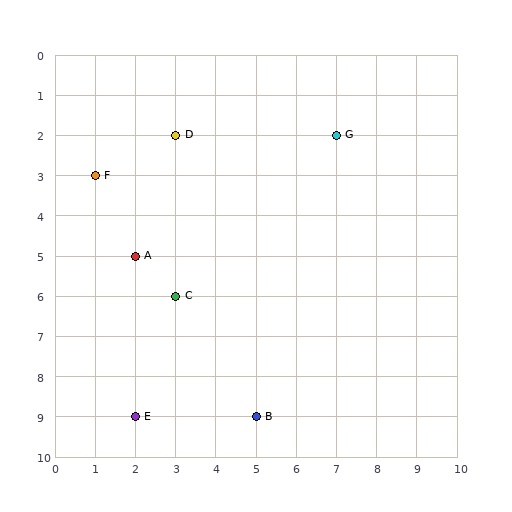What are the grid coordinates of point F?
Point F is at grid coordinates (1, 3).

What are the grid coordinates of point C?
Point C is at grid coordinates (3, 6).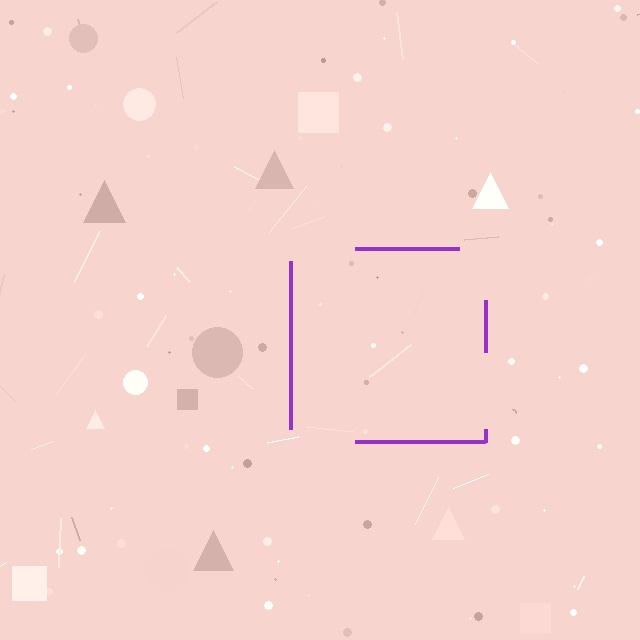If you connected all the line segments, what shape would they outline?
They would outline a square.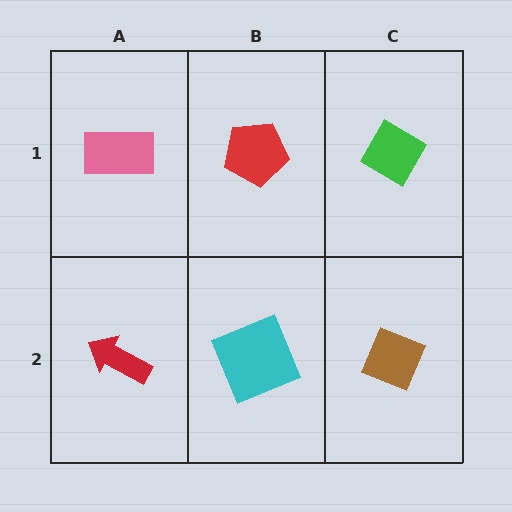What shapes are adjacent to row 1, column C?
A brown diamond (row 2, column C), a red pentagon (row 1, column B).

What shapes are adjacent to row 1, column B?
A cyan square (row 2, column B), a pink rectangle (row 1, column A), a green diamond (row 1, column C).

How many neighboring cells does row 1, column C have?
2.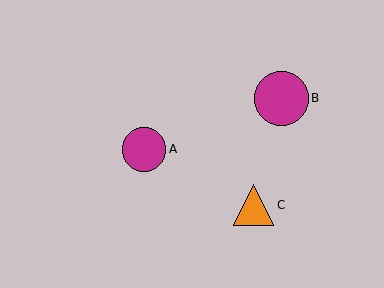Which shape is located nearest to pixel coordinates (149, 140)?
The magenta circle (labeled A) at (144, 149) is nearest to that location.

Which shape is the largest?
The magenta circle (labeled B) is the largest.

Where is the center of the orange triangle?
The center of the orange triangle is at (254, 205).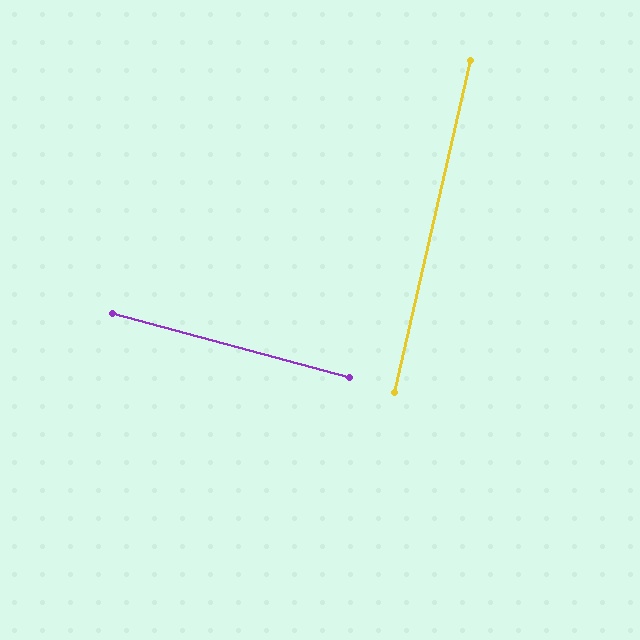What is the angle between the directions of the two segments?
Approximately 88 degrees.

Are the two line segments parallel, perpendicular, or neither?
Perpendicular — they meet at approximately 88°.